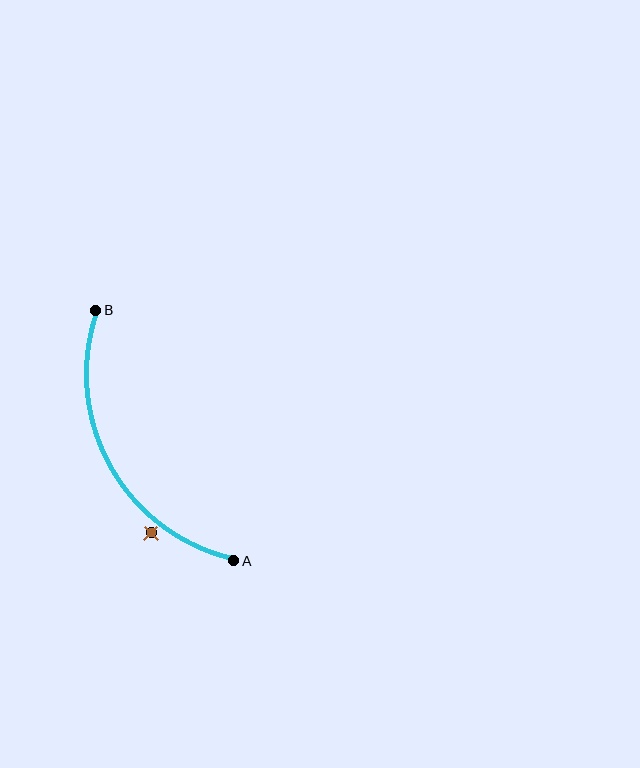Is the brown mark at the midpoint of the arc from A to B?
No — the brown mark does not lie on the arc at all. It sits slightly outside the curve.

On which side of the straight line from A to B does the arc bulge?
The arc bulges to the left of the straight line connecting A and B.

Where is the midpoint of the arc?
The arc midpoint is the point on the curve farthest from the straight line joining A and B. It sits to the left of that line.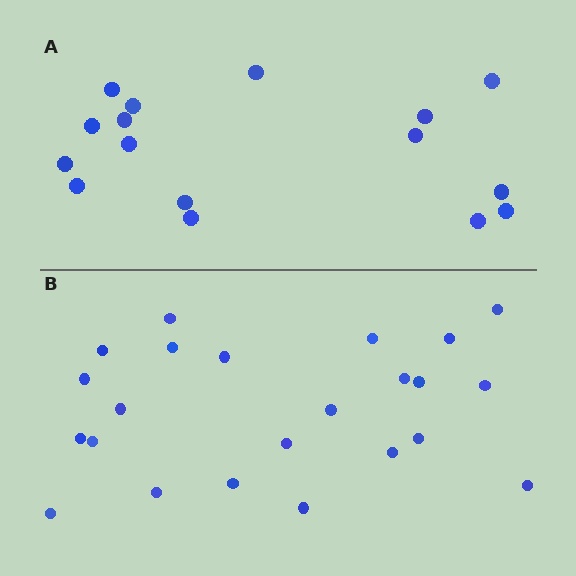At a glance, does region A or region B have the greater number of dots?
Region B (the bottom region) has more dots.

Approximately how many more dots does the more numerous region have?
Region B has roughly 8 or so more dots than region A.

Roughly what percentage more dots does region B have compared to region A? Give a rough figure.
About 45% more.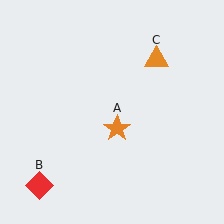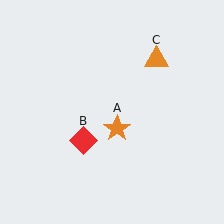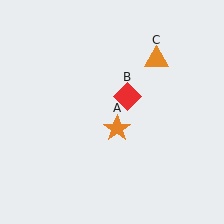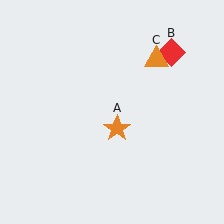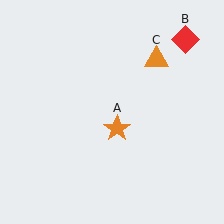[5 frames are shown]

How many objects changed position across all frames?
1 object changed position: red diamond (object B).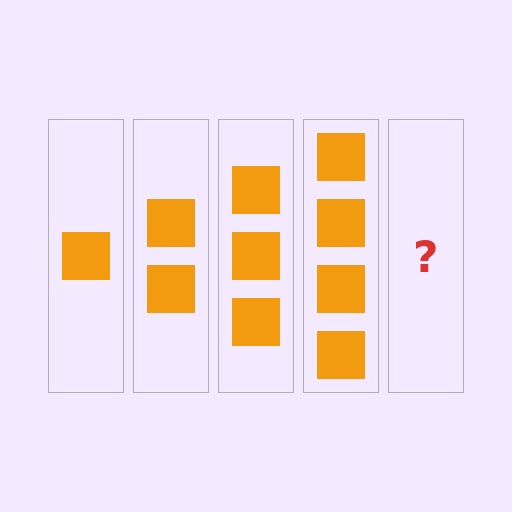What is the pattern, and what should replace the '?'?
The pattern is that each step adds one more square. The '?' should be 5 squares.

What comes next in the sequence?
The next element should be 5 squares.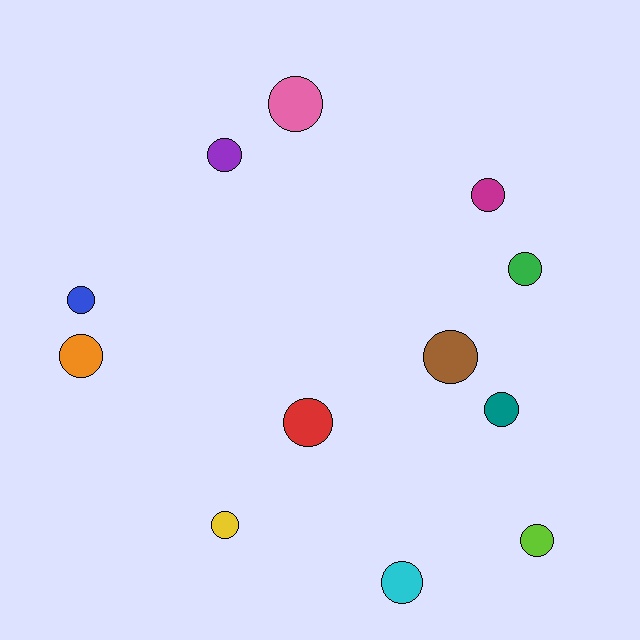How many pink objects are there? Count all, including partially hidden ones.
There is 1 pink object.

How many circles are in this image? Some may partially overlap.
There are 12 circles.